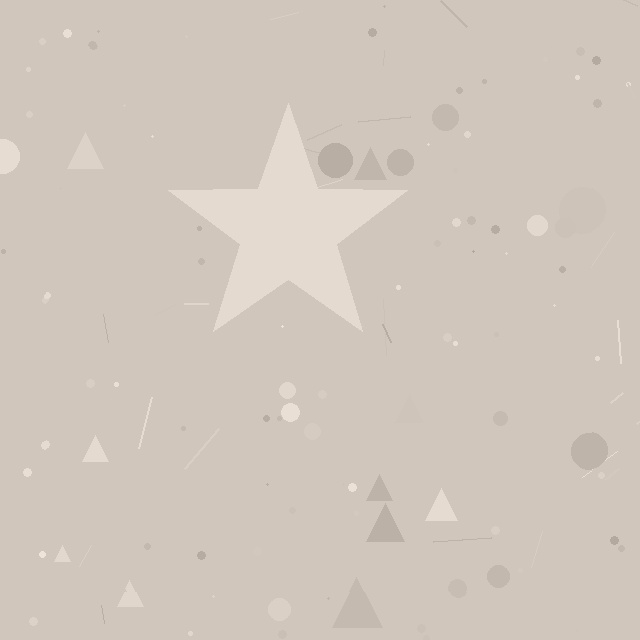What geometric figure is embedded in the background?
A star is embedded in the background.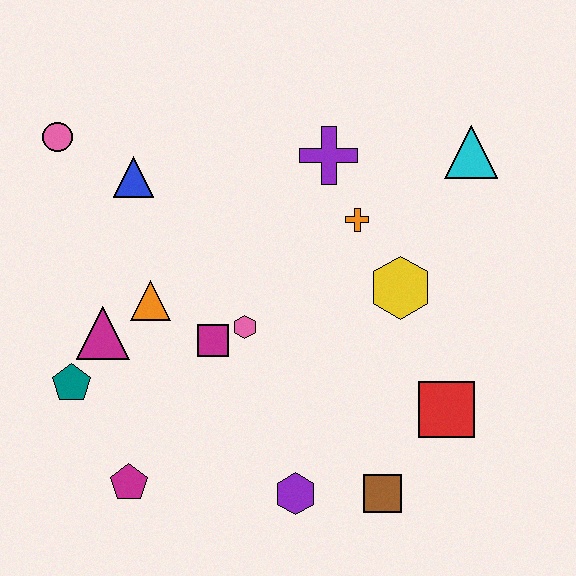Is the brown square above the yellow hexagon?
No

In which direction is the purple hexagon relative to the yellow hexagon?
The purple hexagon is below the yellow hexagon.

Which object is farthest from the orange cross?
The magenta pentagon is farthest from the orange cross.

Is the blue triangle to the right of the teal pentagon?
Yes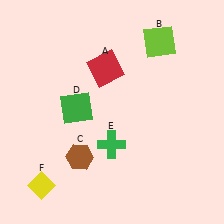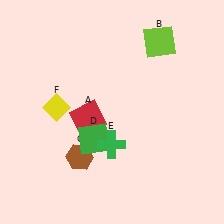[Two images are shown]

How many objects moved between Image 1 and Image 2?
3 objects moved between the two images.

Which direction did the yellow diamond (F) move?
The yellow diamond (F) moved up.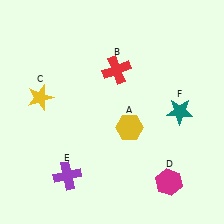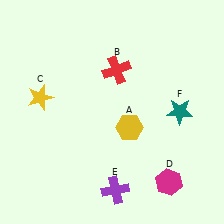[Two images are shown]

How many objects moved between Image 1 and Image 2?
1 object moved between the two images.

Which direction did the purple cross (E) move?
The purple cross (E) moved right.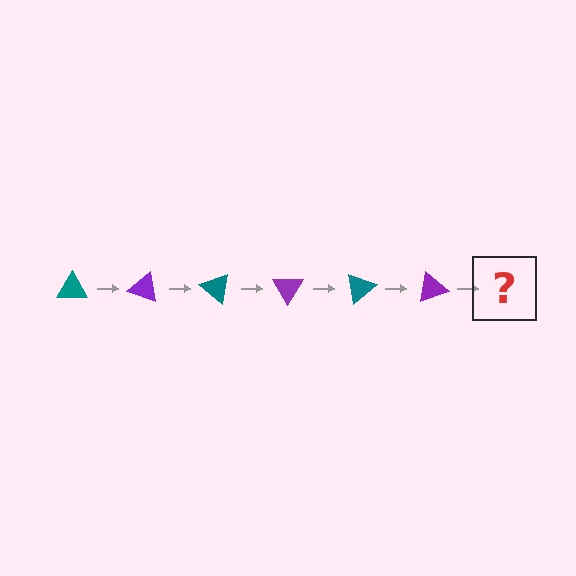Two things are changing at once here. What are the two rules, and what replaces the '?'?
The two rules are that it rotates 20 degrees each step and the color cycles through teal and purple. The '?' should be a teal triangle, rotated 120 degrees from the start.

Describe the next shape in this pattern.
It should be a teal triangle, rotated 120 degrees from the start.